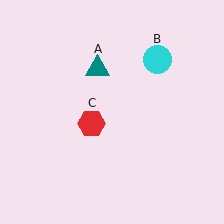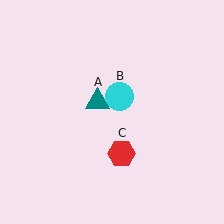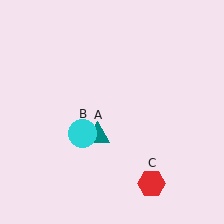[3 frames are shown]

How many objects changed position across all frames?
3 objects changed position: teal triangle (object A), cyan circle (object B), red hexagon (object C).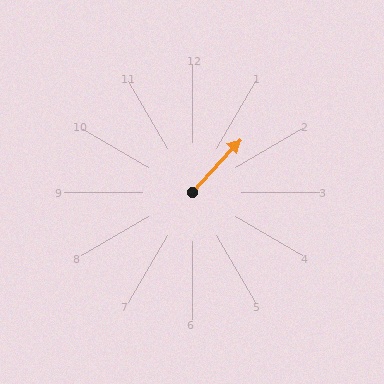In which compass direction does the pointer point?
Northeast.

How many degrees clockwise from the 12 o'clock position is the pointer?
Approximately 42 degrees.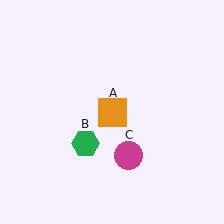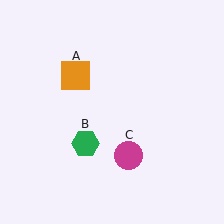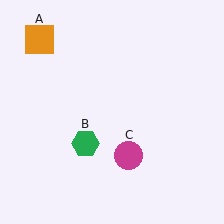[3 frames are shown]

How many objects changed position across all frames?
1 object changed position: orange square (object A).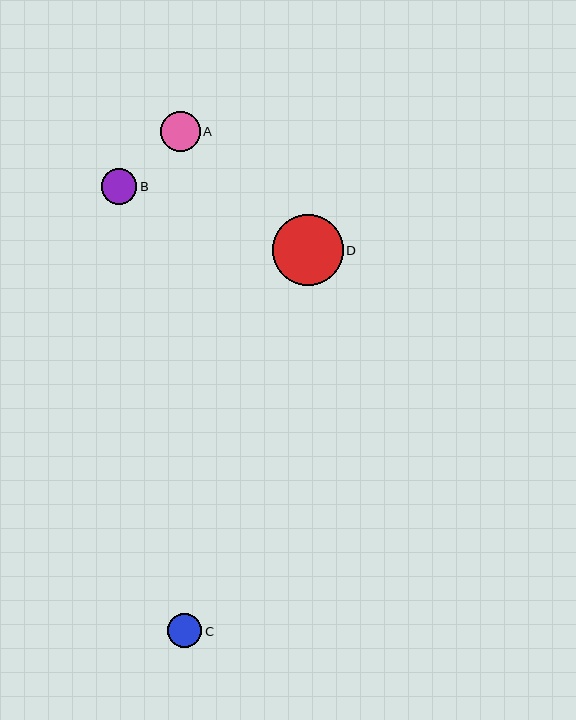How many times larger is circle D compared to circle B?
Circle D is approximately 2.0 times the size of circle B.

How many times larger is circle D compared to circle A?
Circle D is approximately 1.8 times the size of circle A.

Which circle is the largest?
Circle D is the largest with a size of approximately 71 pixels.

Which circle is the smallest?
Circle C is the smallest with a size of approximately 34 pixels.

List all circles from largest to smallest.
From largest to smallest: D, A, B, C.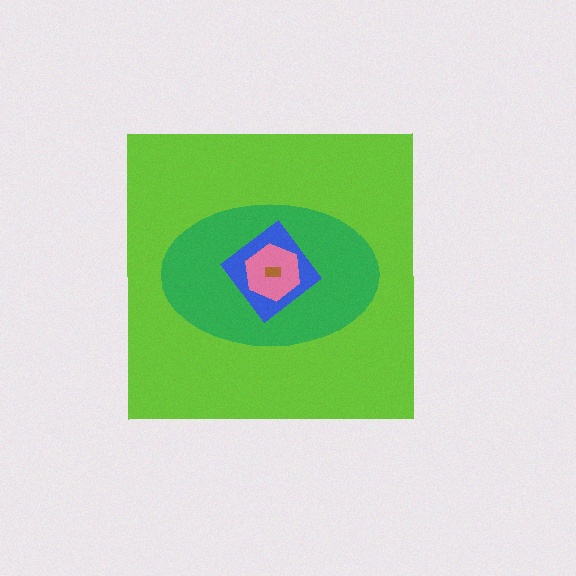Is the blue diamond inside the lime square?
Yes.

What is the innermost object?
The brown rectangle.